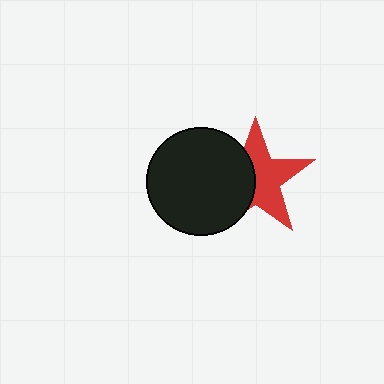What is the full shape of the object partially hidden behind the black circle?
The partially hidden object is a red star.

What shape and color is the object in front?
The object in front is a black circle.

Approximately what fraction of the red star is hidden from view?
Roughly 43% of the red star is hidden behind the black circle.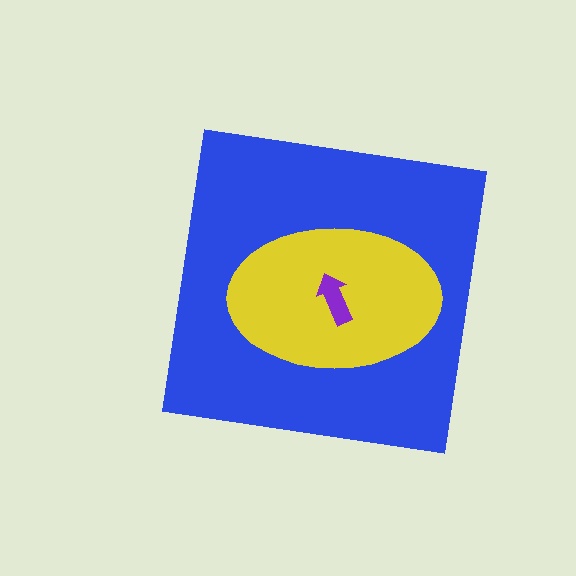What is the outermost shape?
The blue square.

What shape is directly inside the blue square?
The yellow ellipse.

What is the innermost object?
The purple arrow.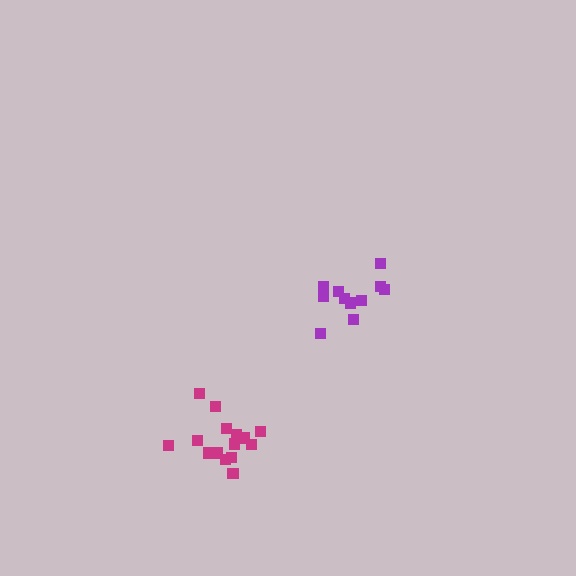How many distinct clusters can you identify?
There are 2 distinct clusters.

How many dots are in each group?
Group 1: 11 dots, Group 2: 15 dots (26 total).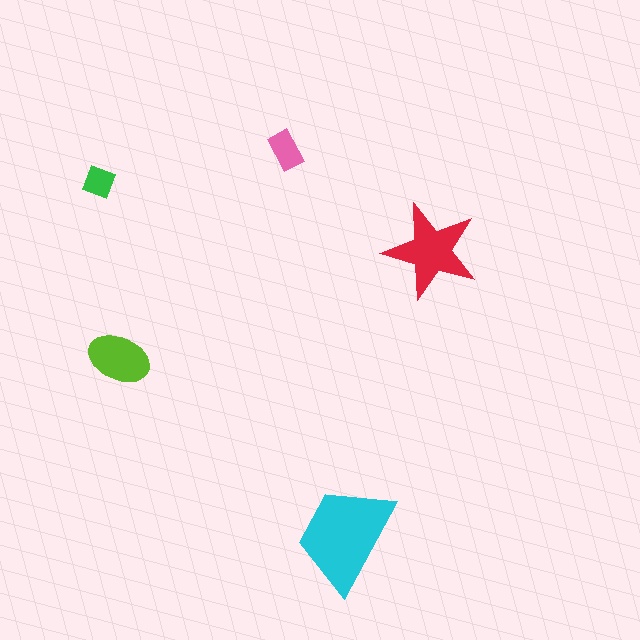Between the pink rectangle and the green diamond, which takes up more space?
The pink rectangle.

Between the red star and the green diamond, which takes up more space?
The red star.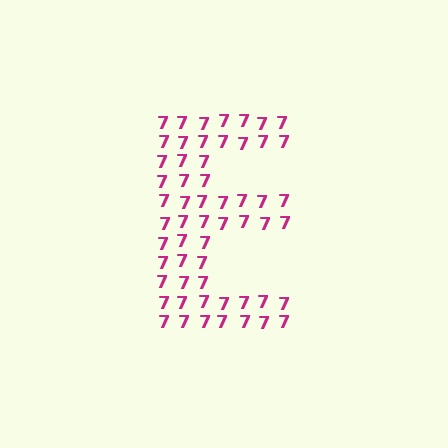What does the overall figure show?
The overall figure shows the letter E.